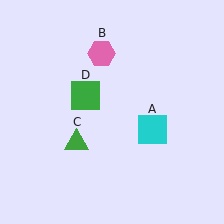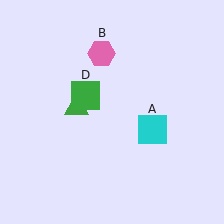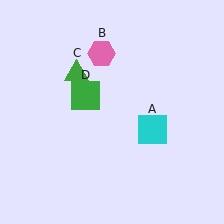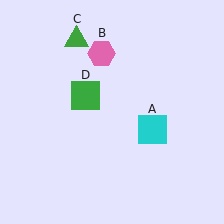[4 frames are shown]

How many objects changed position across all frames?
1 object changed position: green triangle (object C).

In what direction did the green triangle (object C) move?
The green triangle (object C) moved up.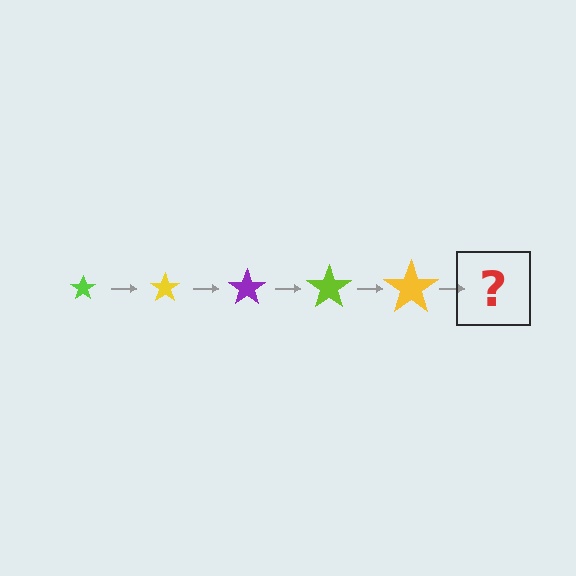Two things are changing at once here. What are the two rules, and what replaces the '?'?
The two rules are that the star grows larger each step and the color cycles through lime, yellow, and purple. The '?' should be a purple star, larger than the previous one.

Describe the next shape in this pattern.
It should be a purple star, larger than the previous one.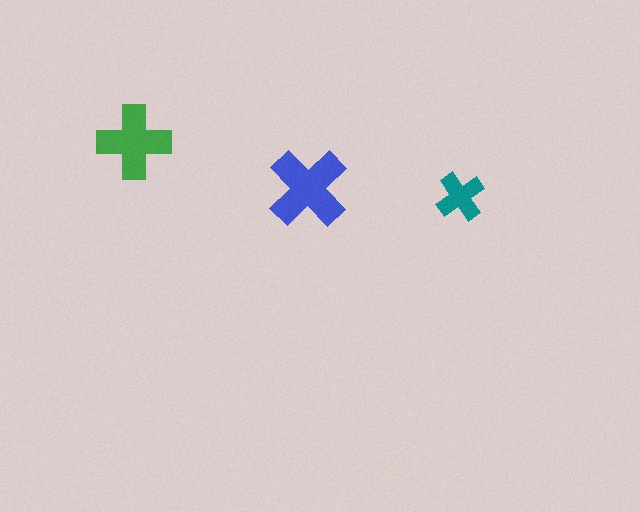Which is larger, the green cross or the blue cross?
The blue one.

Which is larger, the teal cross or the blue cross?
The blue one.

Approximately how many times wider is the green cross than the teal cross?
About 1.5 times wider.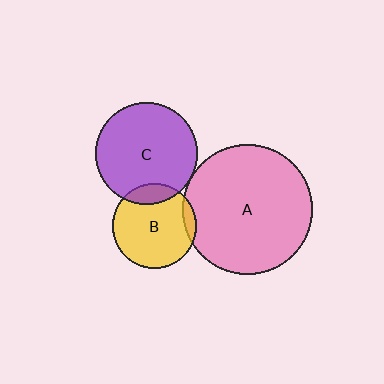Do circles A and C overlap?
Yes.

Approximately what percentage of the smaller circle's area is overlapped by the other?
Approximately 5%.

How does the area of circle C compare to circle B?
Approximately 1.5 times.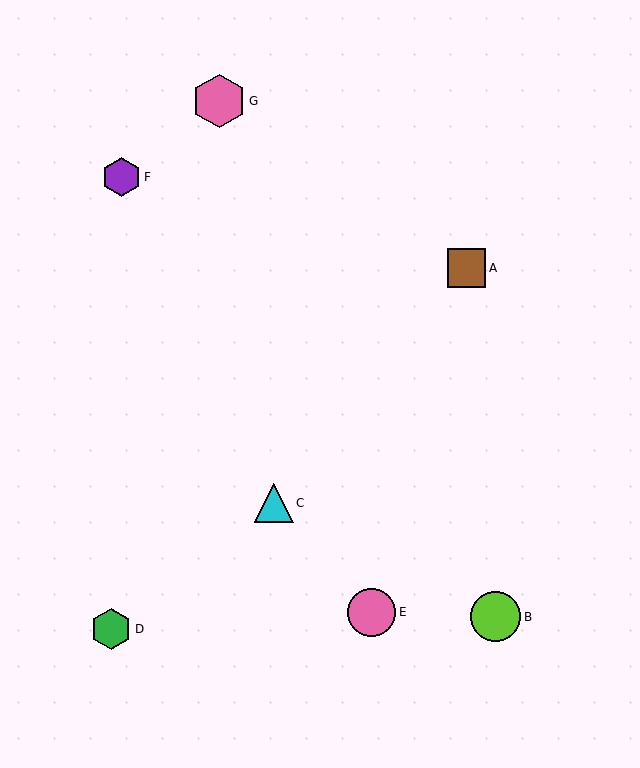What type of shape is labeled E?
Shape E is a pink circle.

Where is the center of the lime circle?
The center of the lime circle is at (496, 617).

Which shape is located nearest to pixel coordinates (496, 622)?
The lime circle (labeled B) at (496, 617) is nearest to that location.